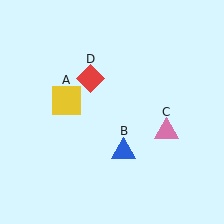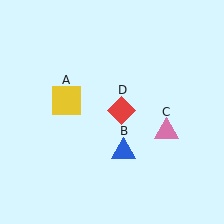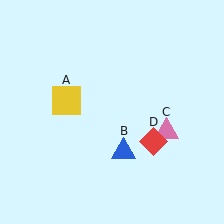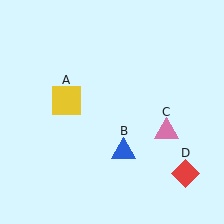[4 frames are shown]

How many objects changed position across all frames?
1 object changed position: red diamond (object D).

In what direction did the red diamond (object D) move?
The red diamond (object D) moved down and to the right.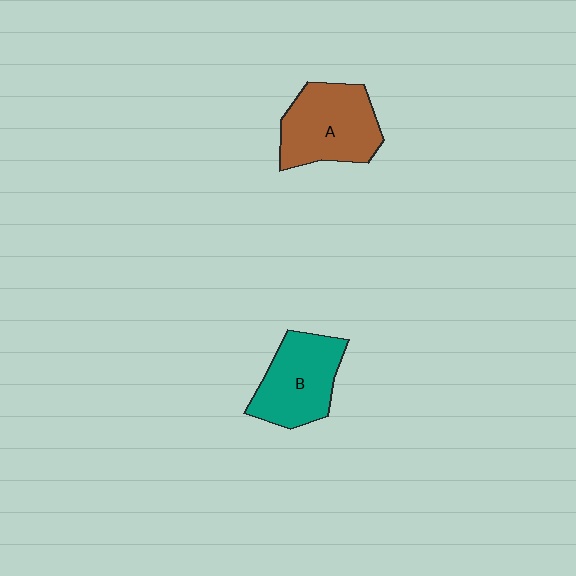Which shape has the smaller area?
Shape B (teal).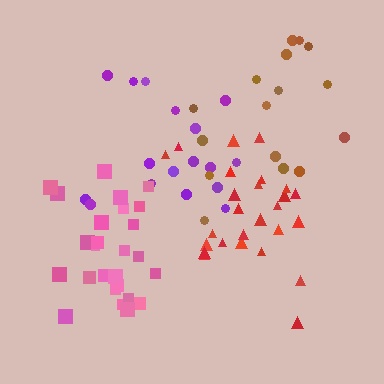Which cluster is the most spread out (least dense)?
Brown.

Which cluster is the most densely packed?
Pink.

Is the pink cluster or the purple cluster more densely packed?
Pink.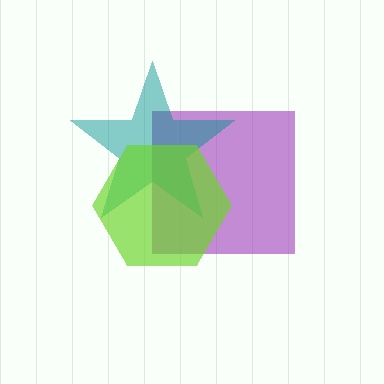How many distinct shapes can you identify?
There are 3 distinct shapes: a purple square, a teal star, a lime hexagon.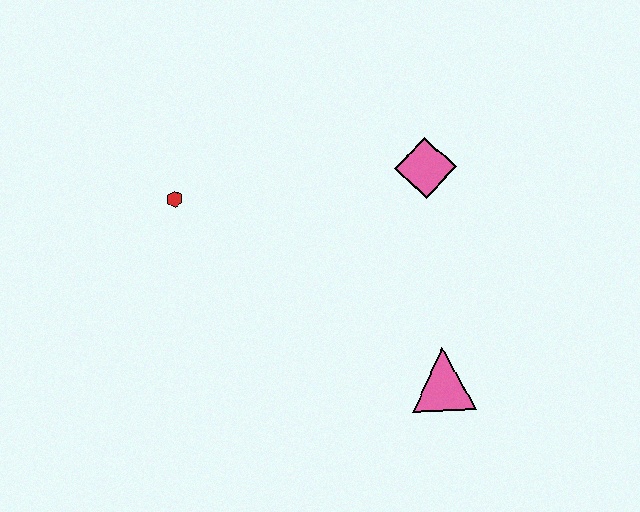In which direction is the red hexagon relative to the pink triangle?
The red hexagon is to the left of the pink triangle.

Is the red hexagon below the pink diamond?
Yes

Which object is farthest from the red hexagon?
The pink triangle is farthest from the red hexagon.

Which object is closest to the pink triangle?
The pink diamond is closest to the pink triangle.